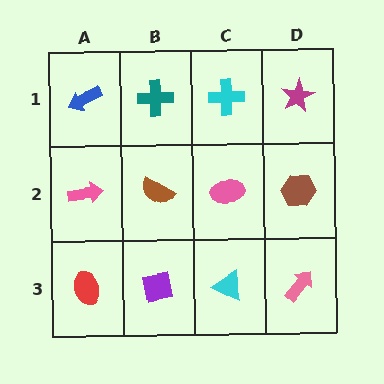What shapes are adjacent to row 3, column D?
A brown hexagon (row 2, column D), a cyan triangle (row 3, column C).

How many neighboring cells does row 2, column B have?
4.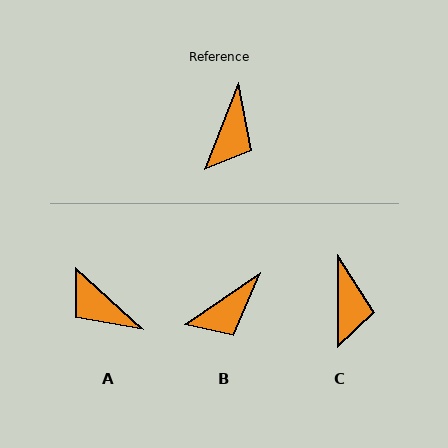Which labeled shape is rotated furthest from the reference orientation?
A, about 111 degrees away.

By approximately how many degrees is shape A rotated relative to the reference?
Approximately 111 degrees clockwise.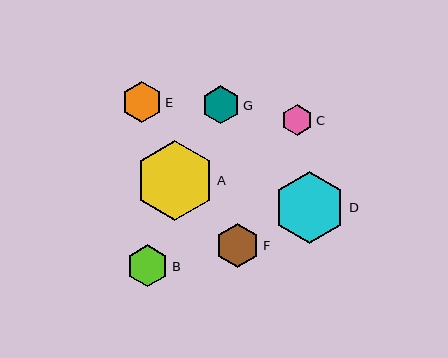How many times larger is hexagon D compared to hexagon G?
Hexagon D is approximately 1.9 times the size of hexagon G.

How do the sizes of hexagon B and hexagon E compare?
Hexagon B and hexagon E are approximately the same size.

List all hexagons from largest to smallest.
From largest to smallest: A, D, F, B, E, G, C.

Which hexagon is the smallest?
Hexagon C is the smallest with a size of approximately 31 pixels.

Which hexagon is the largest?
Hexagon A is the largest with a size of approximately 80 pixels.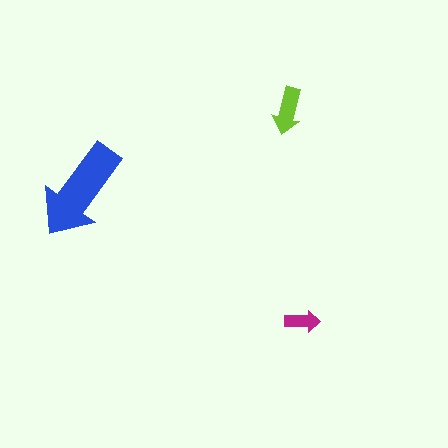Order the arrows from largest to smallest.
the blue one, the lime one, the magenta one.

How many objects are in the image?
There are 3 objects in the image.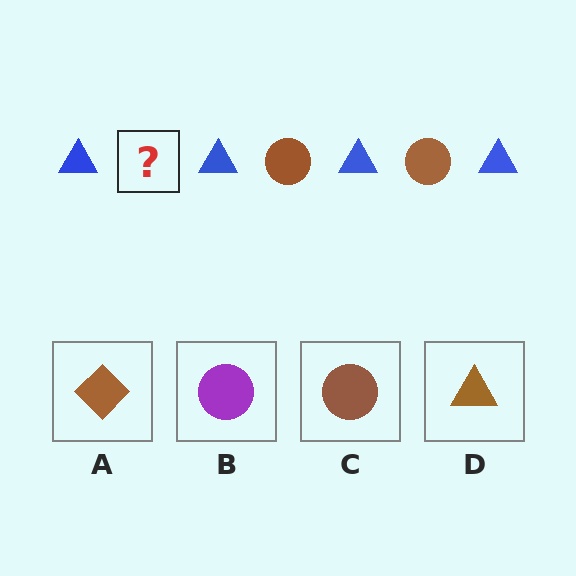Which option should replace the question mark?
Option C.